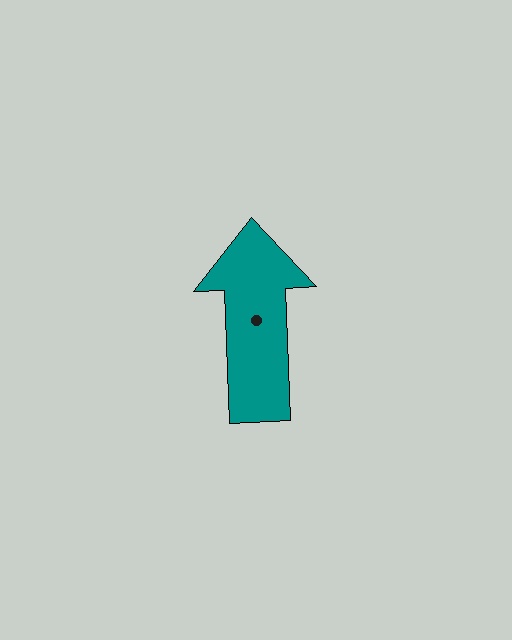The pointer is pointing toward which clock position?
Roughly 12 o'clock.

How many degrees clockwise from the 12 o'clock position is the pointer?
Approximately 358 degrees.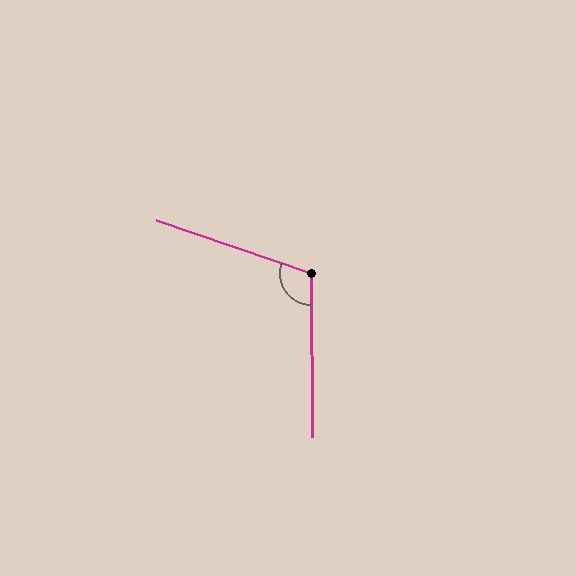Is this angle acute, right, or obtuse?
It is obtuse.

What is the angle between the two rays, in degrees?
Approximately 109 degrees.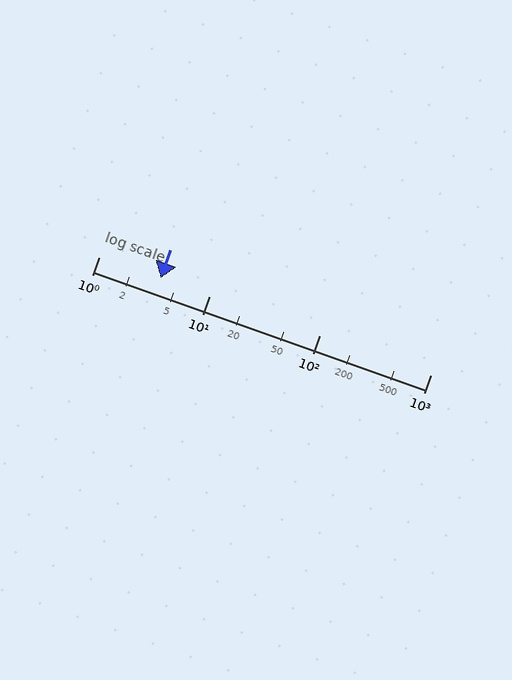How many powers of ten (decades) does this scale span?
The scale spans 3 decades, from 1 to 1000.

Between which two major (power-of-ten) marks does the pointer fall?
The pointer is between 1 and 10.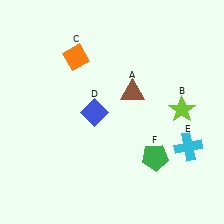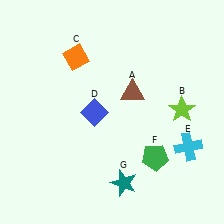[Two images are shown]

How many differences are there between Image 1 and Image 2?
There is 1 difference between the two images.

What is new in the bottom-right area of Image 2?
A teal star (G) was added in the bottom-right area of Image 2.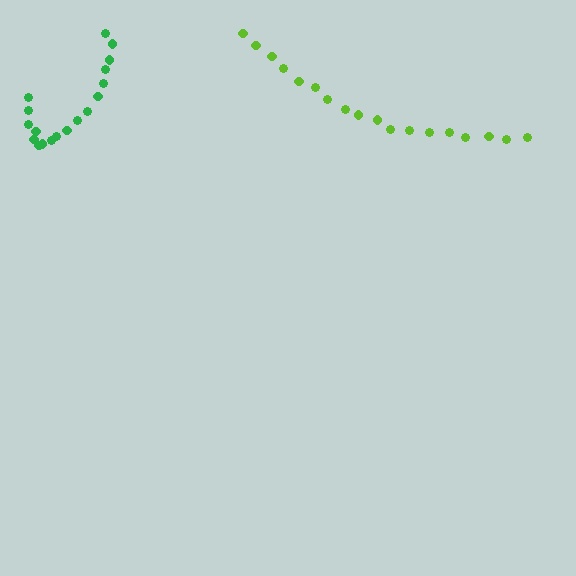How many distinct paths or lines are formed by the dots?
There are 2 distinct paths.